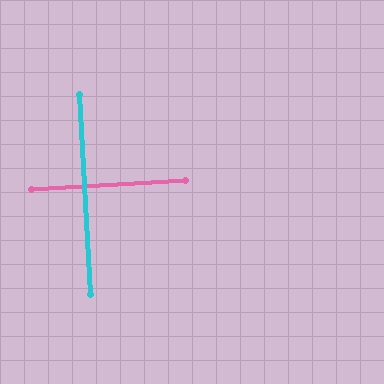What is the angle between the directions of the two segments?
Approximately 90 degrees.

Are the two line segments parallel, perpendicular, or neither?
Perpendicular — they meet at approximately 90°.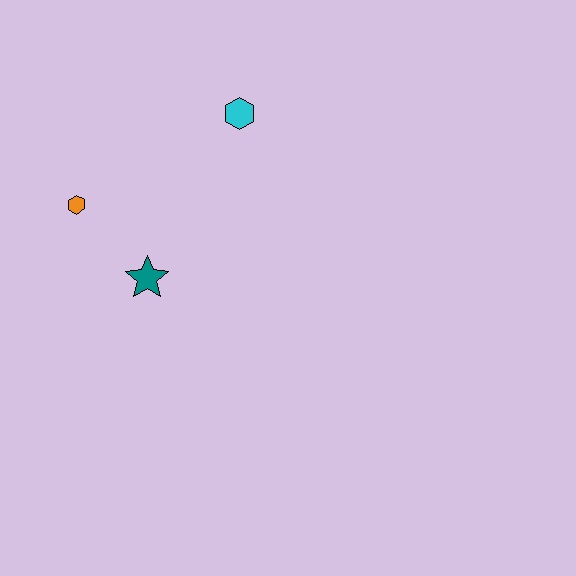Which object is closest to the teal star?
The orange hexagon is closest to the teal star.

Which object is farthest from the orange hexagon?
The cyan hexagon is farthest from the orange hexagon.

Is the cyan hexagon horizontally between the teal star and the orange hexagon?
No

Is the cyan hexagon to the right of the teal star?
Yes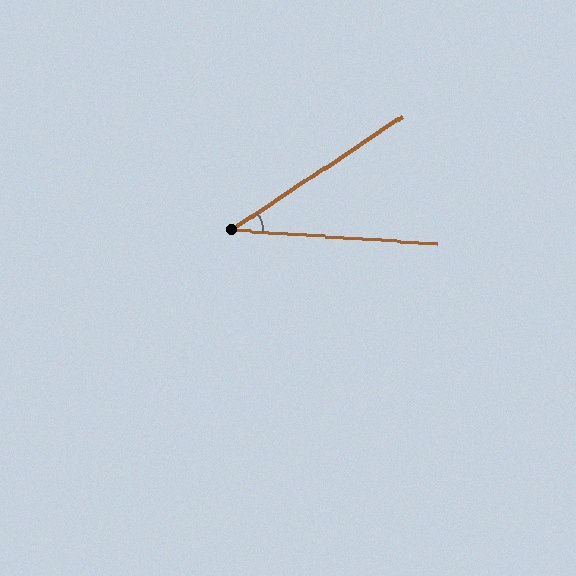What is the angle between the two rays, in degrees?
Approximately 37 degrees.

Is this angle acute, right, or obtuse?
It is acute.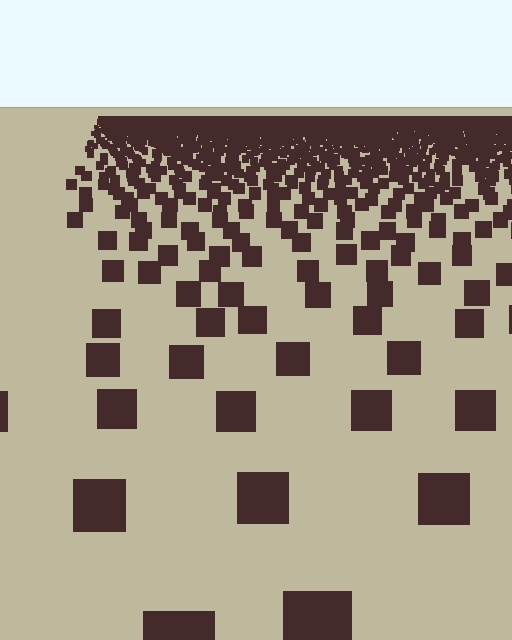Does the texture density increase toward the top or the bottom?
Density increases toward the top.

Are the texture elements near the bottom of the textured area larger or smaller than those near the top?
Larger. Near the bottom, elements are closer to the viewer and appear at a bigger on-screen size.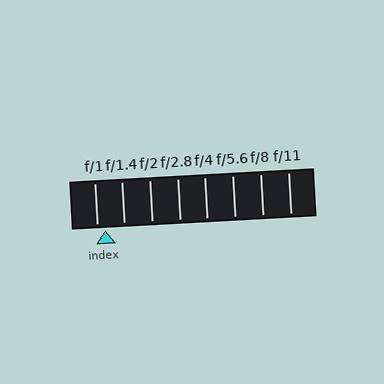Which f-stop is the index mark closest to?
The index mark is closest to f/1.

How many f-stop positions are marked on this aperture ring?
There are 8 f-stop positions marked.